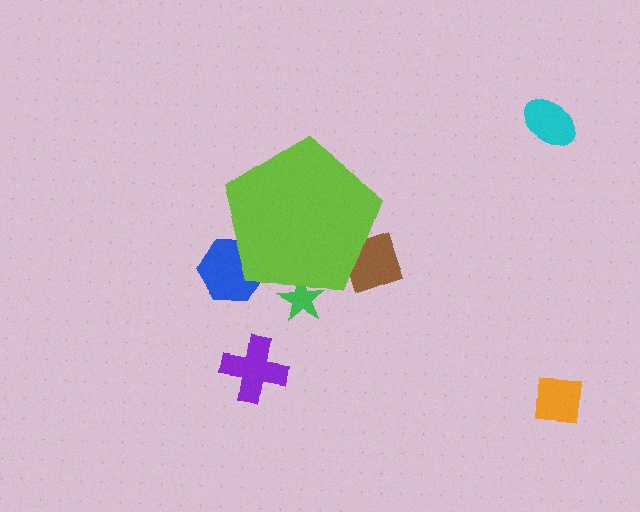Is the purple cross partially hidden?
No, the purple cross is fully visible.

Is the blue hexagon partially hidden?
Yes, the blue hexagon is partially hidden behind the lime pentagon.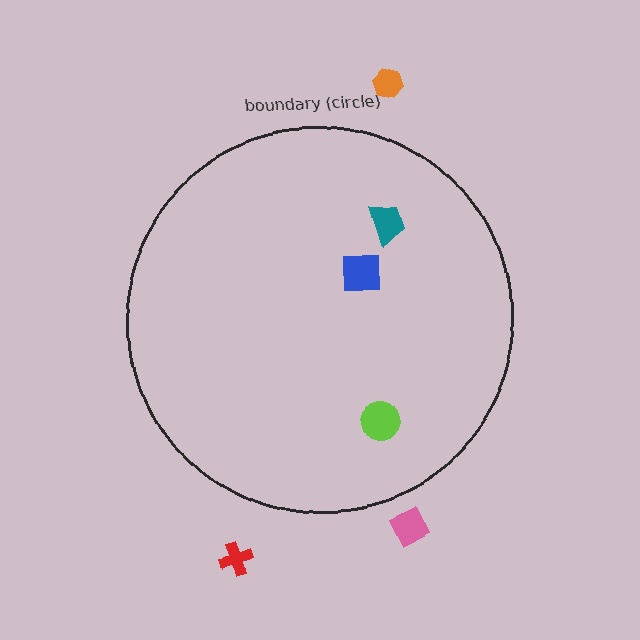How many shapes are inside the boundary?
3 inside, 3 outside.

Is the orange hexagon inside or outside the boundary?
Outside.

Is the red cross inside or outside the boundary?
Outside.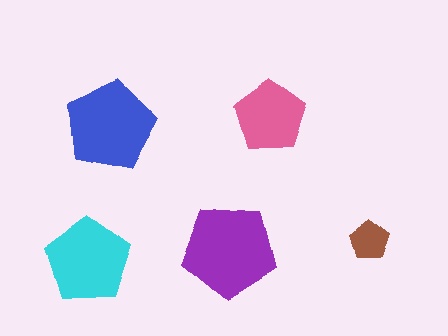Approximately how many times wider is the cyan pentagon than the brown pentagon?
About 2 times wider.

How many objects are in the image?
There are 5 objects in the image.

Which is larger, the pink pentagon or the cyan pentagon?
The cyan one.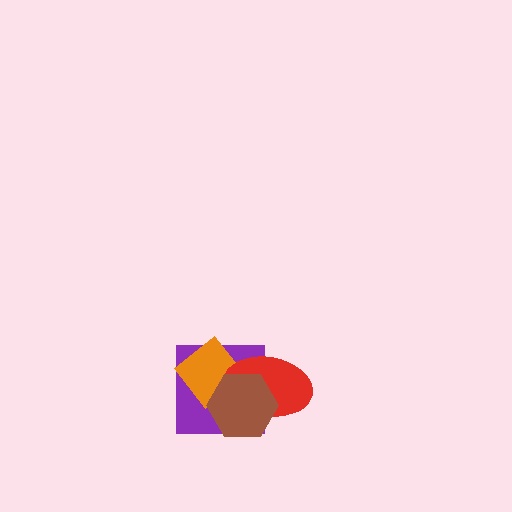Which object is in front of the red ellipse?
The brown hexagon is in front of the red ellipse.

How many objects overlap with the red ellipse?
3 objects overlap with the red ellipse.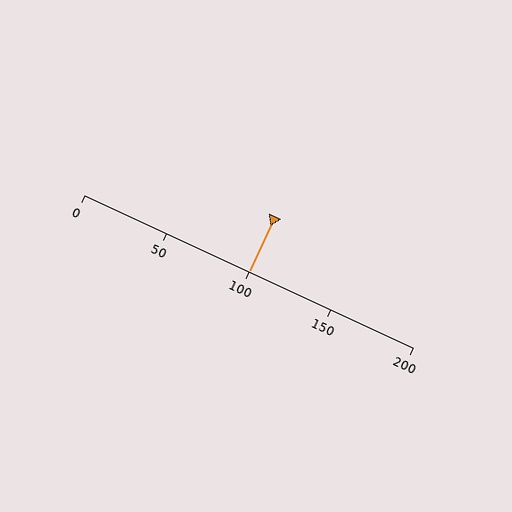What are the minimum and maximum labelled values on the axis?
The axis runs from 0 to 200.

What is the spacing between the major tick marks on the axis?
The major ticks are spaced 50 apart.